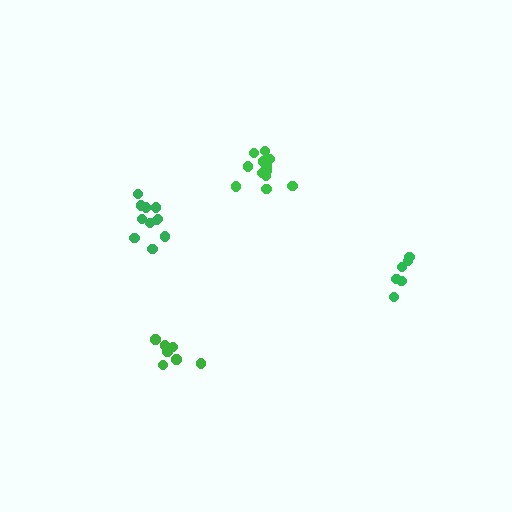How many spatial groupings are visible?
There are 4 spatial groupings.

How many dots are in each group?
Group 1: 7 dots, Group 2: 6 dots, Group 3: 12 dots, Group 4: 11 dots (36 total).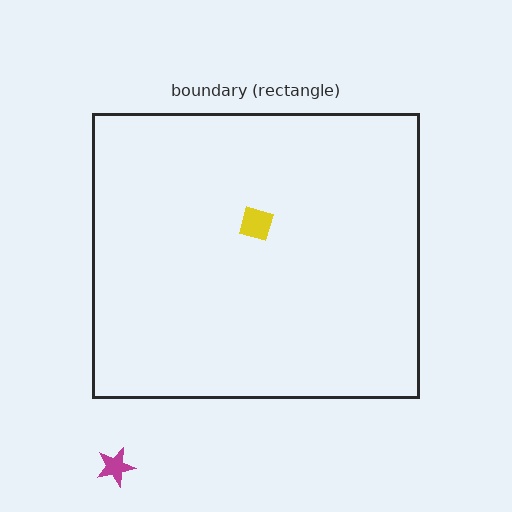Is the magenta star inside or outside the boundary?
Outside.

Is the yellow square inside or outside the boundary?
Inside.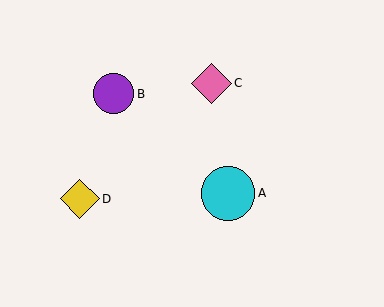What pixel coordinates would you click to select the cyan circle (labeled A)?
Click at (228, 193) to select the cyan circle A.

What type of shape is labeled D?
Shape D is a yellow diamond.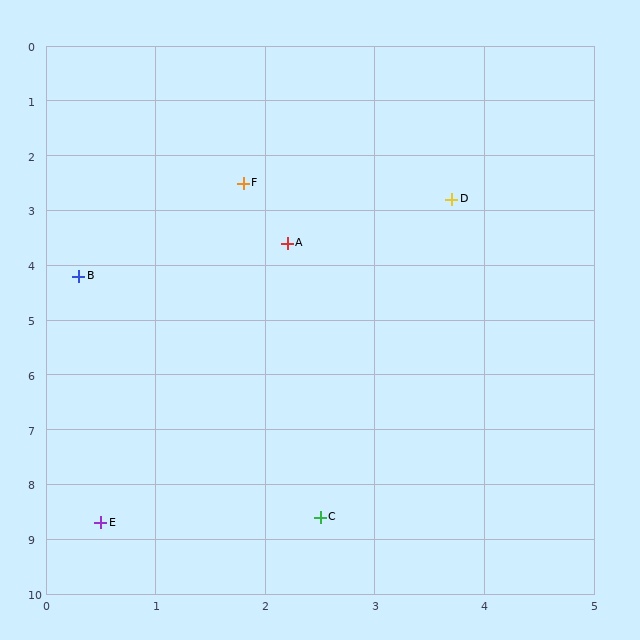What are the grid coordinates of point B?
Point B is at approximately (0.3, 4.2).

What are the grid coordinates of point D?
Point D is at approximately (3.7, 2.8).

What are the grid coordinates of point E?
Point E is at approximately (0.5, 8.7).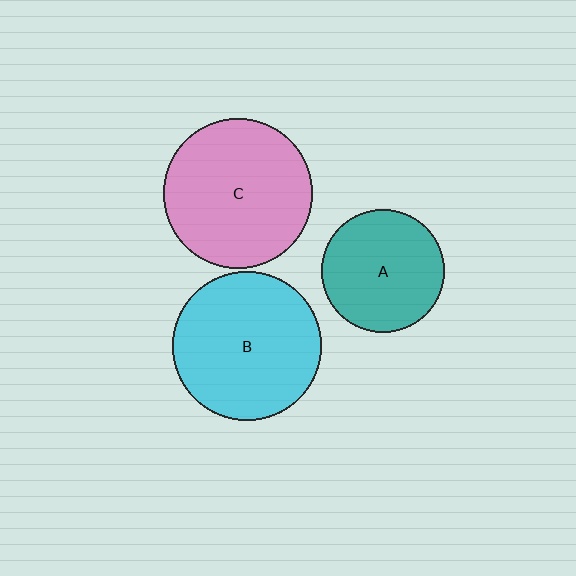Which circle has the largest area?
Circle C (pink).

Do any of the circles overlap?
No, none of the circles overlap.